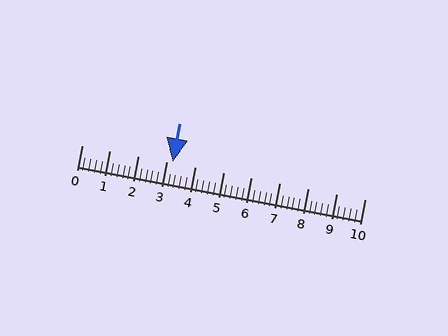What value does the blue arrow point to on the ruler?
The blue arrow points to approximately 3.2.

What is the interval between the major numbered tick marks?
The major tick marks are spaced 1 units apart.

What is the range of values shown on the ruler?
The ruler shows values from 0 to 10.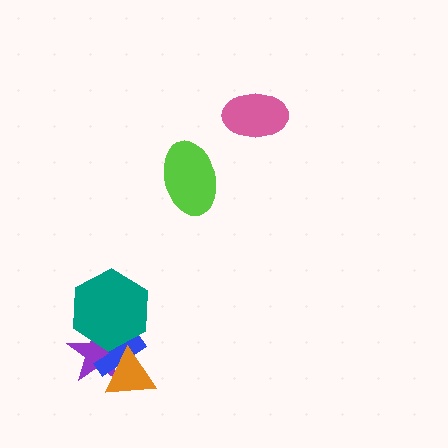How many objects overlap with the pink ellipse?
0 objects overlap with the pink ellipse.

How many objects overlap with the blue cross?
3 objects overlap with the blue cross.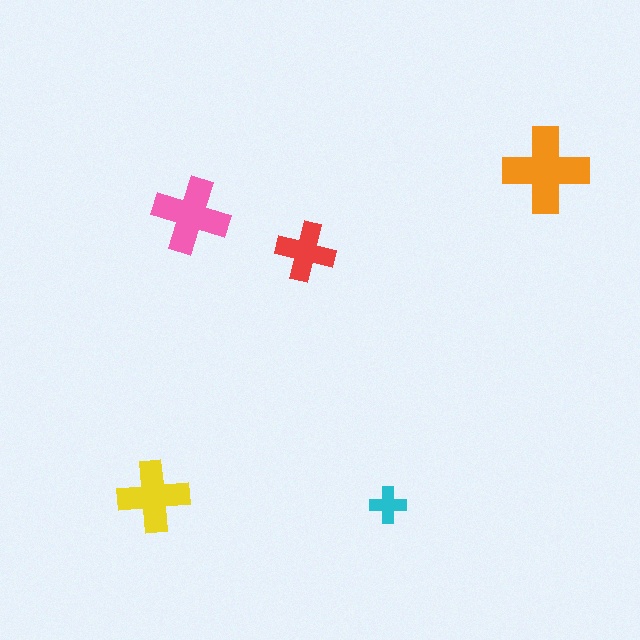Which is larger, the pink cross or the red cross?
The pink one.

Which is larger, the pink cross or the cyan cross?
The pink one.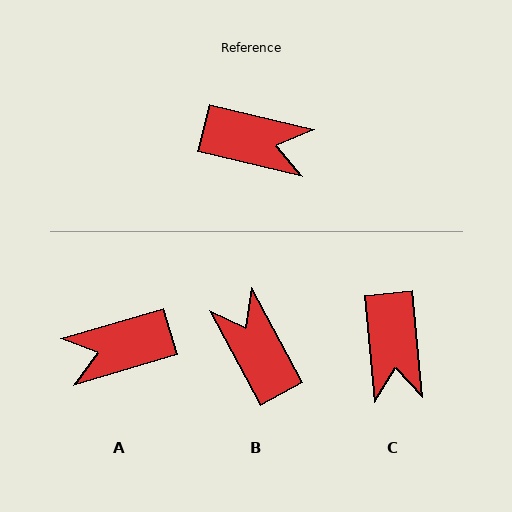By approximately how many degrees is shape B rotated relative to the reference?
Approximately 132 degrees counter-clockwise.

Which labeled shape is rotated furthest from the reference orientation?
A, about 150 degrees away.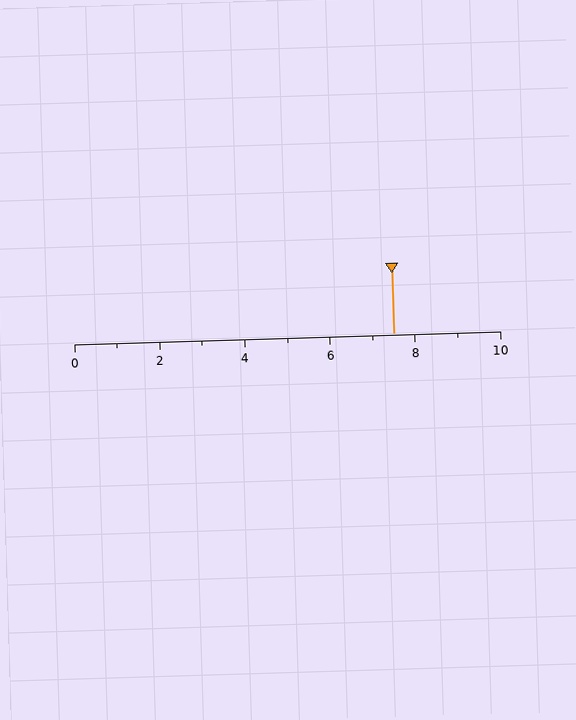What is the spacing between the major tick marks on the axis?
The major ticks are spaced 2 apart.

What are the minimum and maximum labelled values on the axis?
The axis runs from 0 to 10.